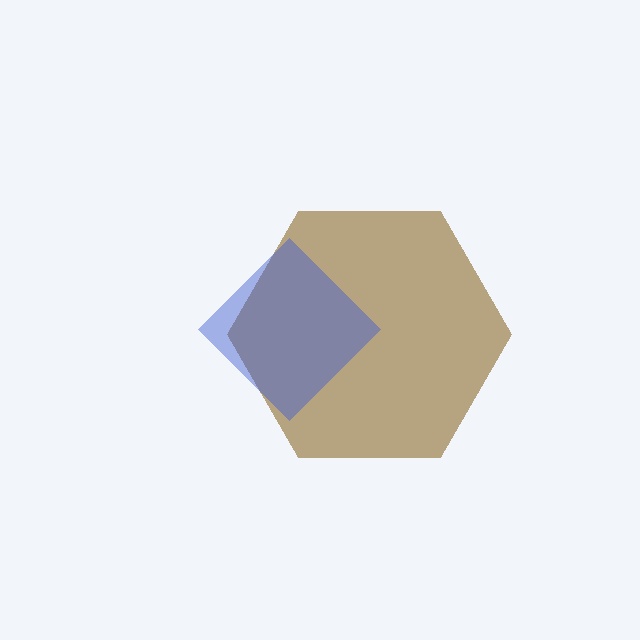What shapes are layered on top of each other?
The layered shapes are: a brown hexagon, a blue diamond.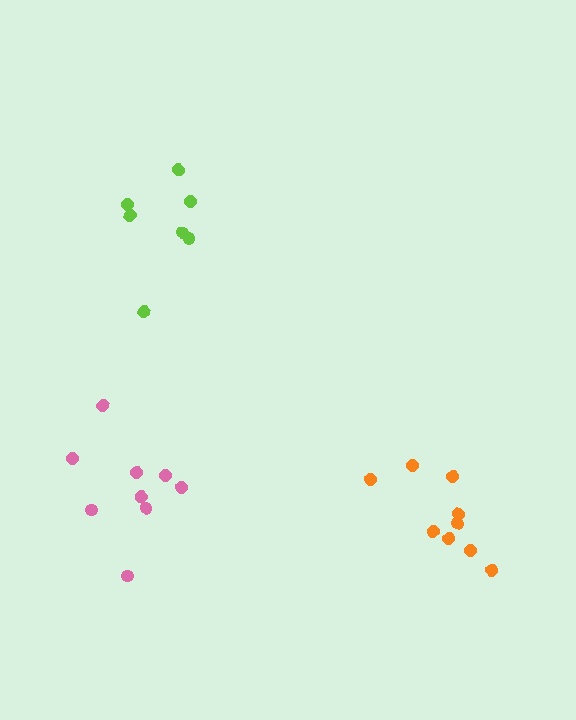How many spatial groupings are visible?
There are 3 spatial groupings.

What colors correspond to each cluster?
The clusters are colored: pink, orange, lime.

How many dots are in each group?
Group 1: 9 dots, Group 2: 9 dots, Group 3: 7 dots (25 total).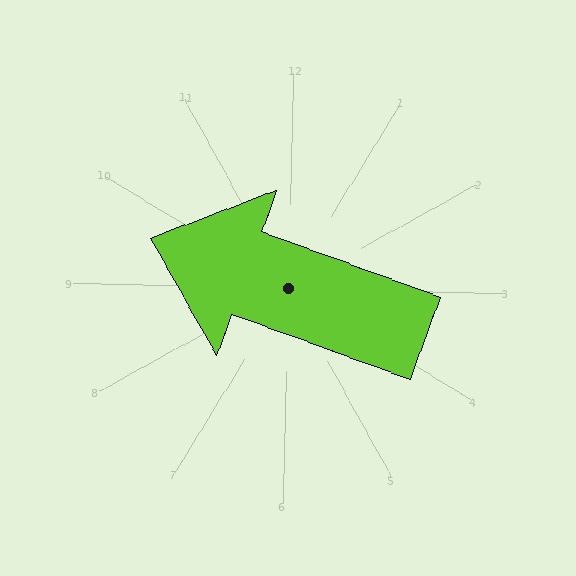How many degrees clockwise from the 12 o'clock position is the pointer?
Approximately 289 degrees.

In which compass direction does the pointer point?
West.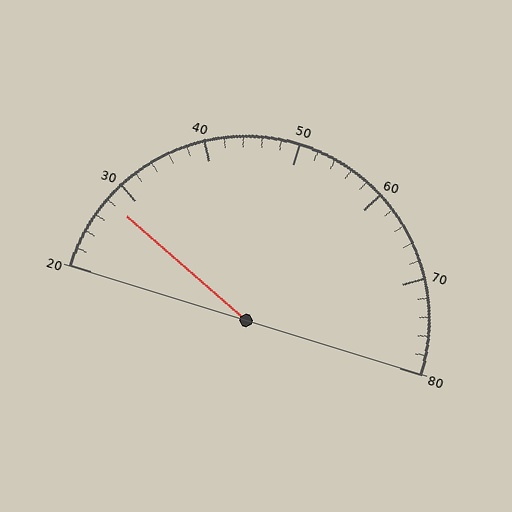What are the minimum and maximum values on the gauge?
The gauge ranges from 20 to 80.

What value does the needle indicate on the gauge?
The needle indicates approximately 28.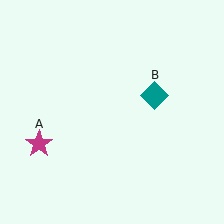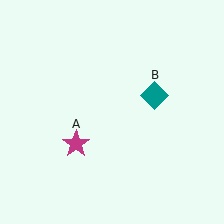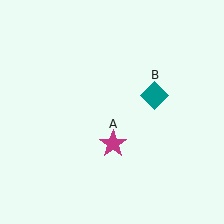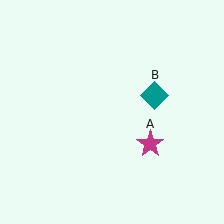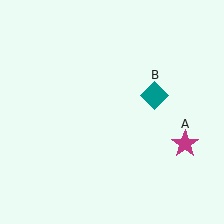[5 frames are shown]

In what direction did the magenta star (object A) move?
The magenta star (object A) moved right.